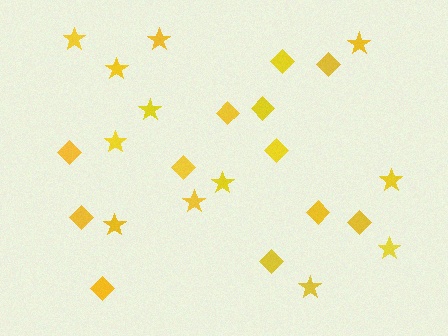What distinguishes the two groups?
There are 2 groups: one group of diamonds (12) and one group of stars (12).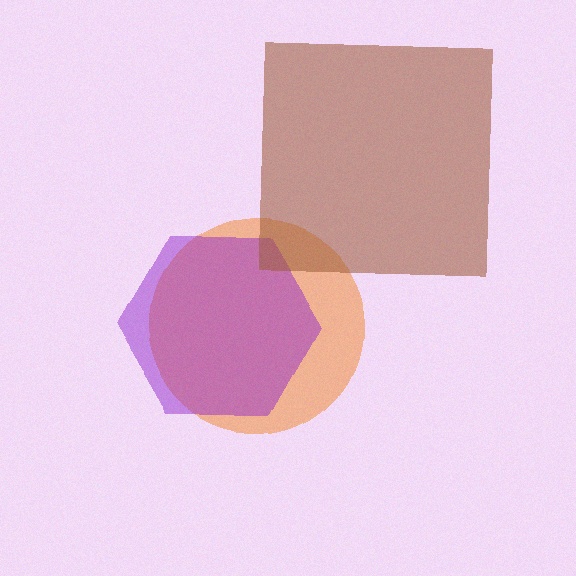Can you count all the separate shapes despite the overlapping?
Yes, there are 3 separate shapes.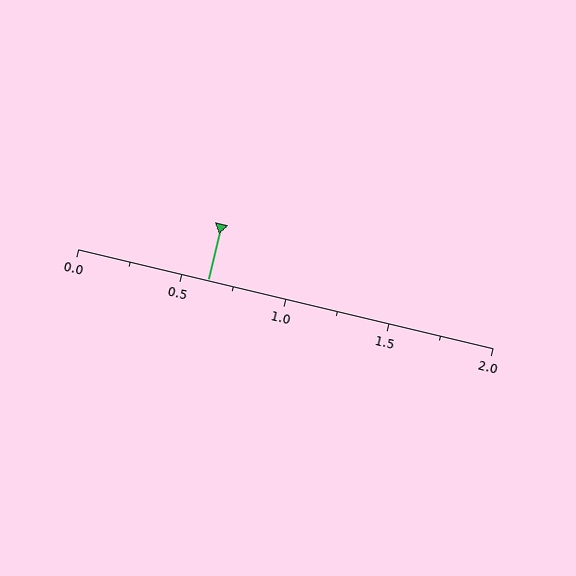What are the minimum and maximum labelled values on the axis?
The axis runs from 0.0 to 2.0.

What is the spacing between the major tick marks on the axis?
The major ticks are spaced 0.5 apart.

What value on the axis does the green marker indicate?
The marker indicates approximately 0.62.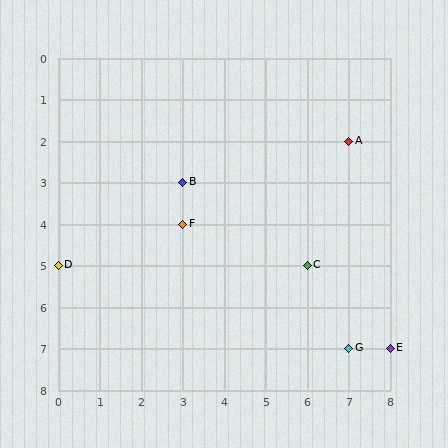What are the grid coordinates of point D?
Point D is at grid coordinates (0, 5).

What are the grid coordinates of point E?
Point E is at grid coordinates (8, 7).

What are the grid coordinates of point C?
Point C is at grid coordinates (6, 5).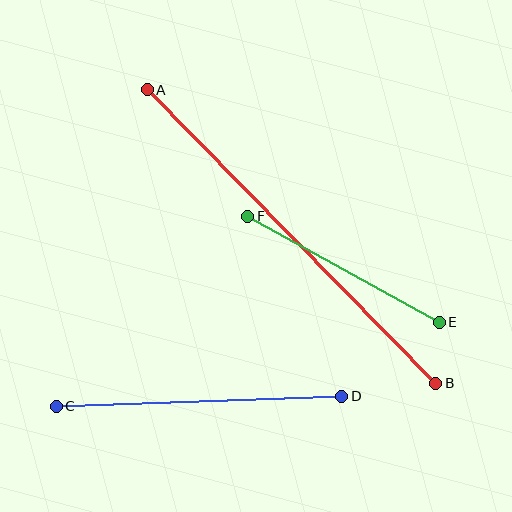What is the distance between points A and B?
The distance is approximately 412 pixels.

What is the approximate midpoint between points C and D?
The midpoint is at approximately (199, 401) pixels.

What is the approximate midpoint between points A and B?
The midpoint is at approximately (291, 237) pixels.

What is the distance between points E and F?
The distance is approximately 219 pixels.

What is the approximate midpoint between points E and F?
The midpoint is at approximately (343, 269) pixels.